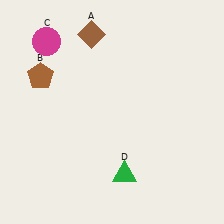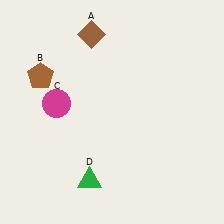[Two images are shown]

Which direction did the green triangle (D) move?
The green triangle (D) moved left.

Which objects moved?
The objects that moved are: the magenta circle (C), the green triangle (D).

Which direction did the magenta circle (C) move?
The magenta circle (C) moved down.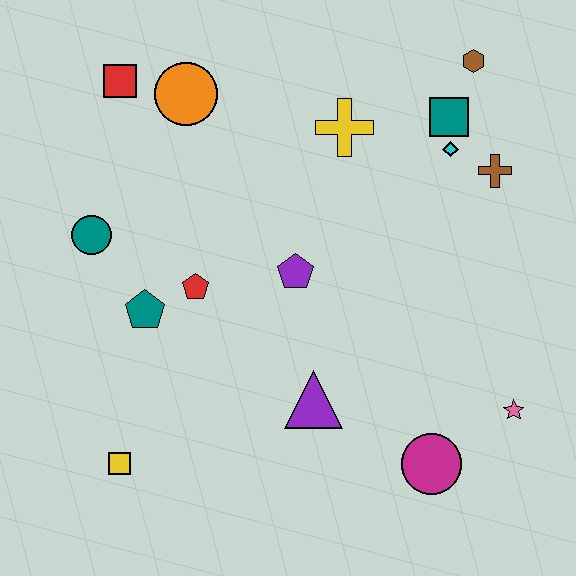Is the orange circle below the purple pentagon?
No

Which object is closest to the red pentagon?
The teal pentagon is closest to the red pentagon.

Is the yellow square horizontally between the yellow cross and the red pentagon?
No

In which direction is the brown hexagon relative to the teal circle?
The brown hexagon is to the right of the teal circle.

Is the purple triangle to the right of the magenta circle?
No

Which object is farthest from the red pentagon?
The brown hexagon is farthest from the red pentagon.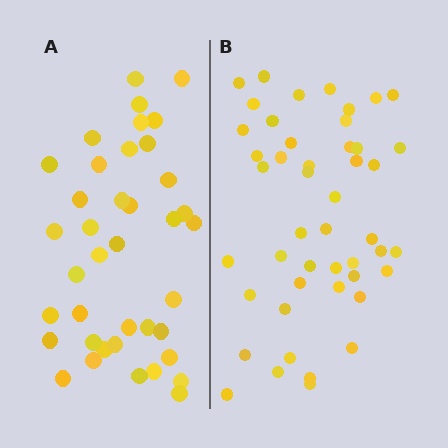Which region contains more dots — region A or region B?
Region B (the right region) has more dots.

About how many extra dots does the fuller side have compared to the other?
Region B has roughly 8 or so more dots than region A.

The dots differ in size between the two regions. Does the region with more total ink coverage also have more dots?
No. Region A has more total ink coverage because its dots are larger, but region B actually contains more individual dots. Total area can be misleading — the number of items is what matters here.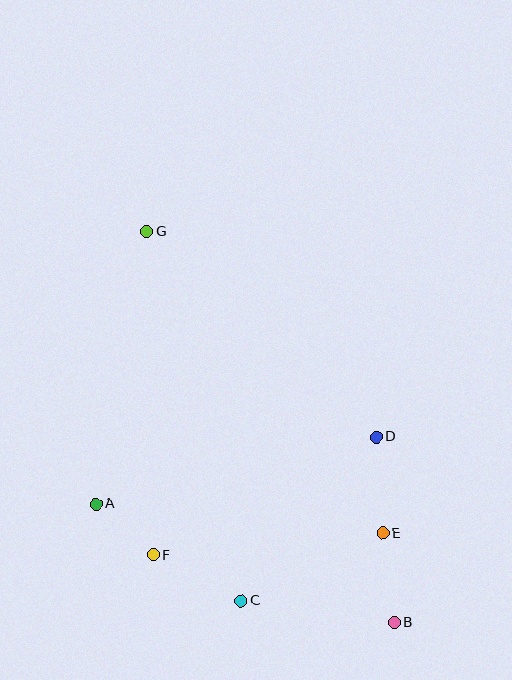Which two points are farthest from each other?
Points B and G are farthest from each other.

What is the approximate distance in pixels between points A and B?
The distance between A and B is approximately 321 pixels.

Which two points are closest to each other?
Points A and F are closest to each other.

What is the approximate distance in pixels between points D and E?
The distance between D and E is approximately 97 pixels.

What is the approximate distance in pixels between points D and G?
The distance between D and G is approximately 308 pixels.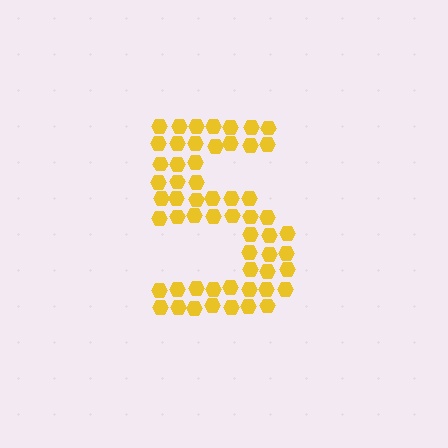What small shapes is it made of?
It is made of small hexagons.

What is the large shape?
The large shape is the digit 5.